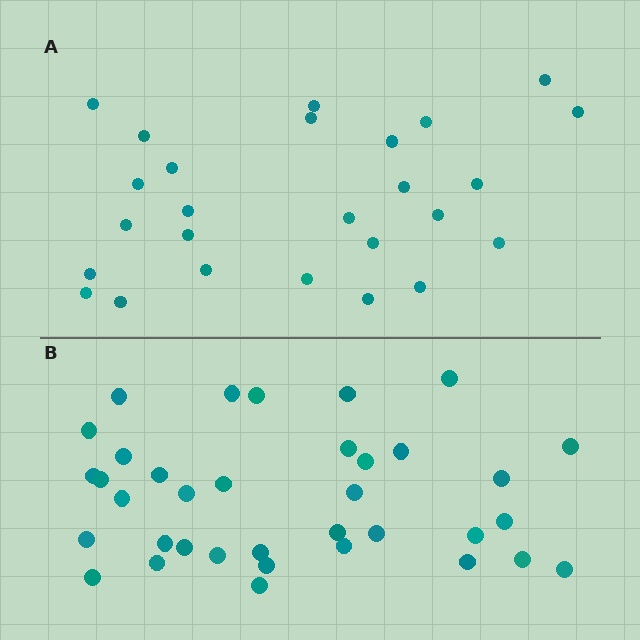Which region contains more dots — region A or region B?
Region B (the bottom region) has more dots.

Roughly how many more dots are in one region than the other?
Region B has roughly 10 or so more dots than region A.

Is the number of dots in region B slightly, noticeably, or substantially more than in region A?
Region B has noticeably more, but not dramatically so. The ratio is roughly 1.4 to 1.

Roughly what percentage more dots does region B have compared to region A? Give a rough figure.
About 40% more.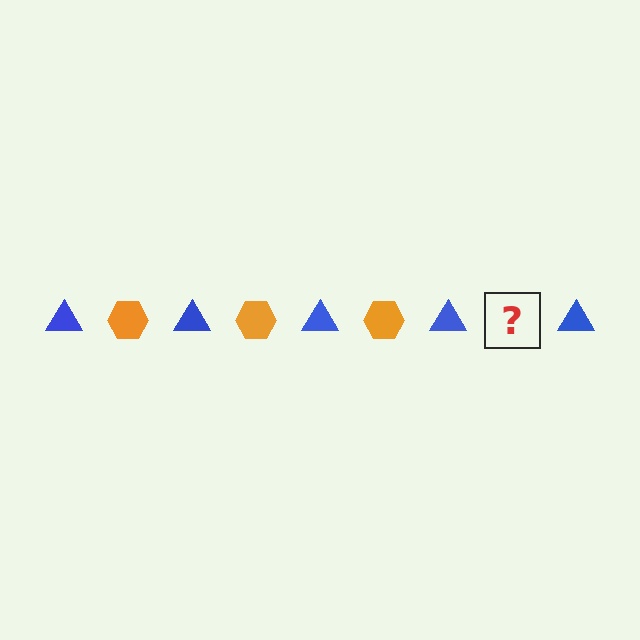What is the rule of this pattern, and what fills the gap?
The rule is that the pattern alternates between blue triangle and orange hexagon. The gap should be filled with an orange hexagon.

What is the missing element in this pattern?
The missing element is an orange hexagon.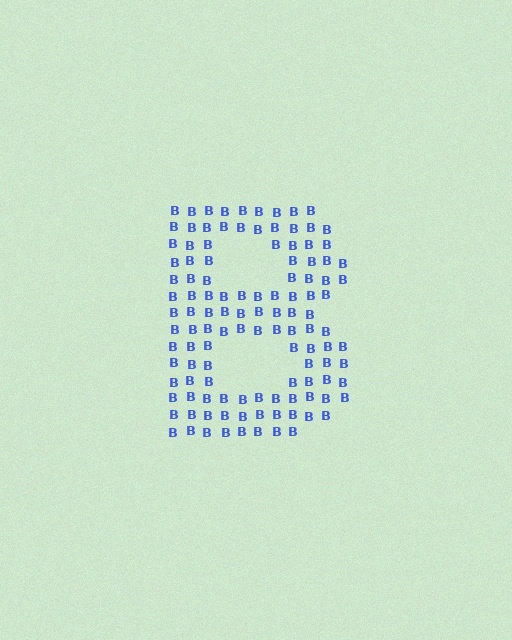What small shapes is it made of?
It is made of small letter B's.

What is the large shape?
The large shape is the letter B.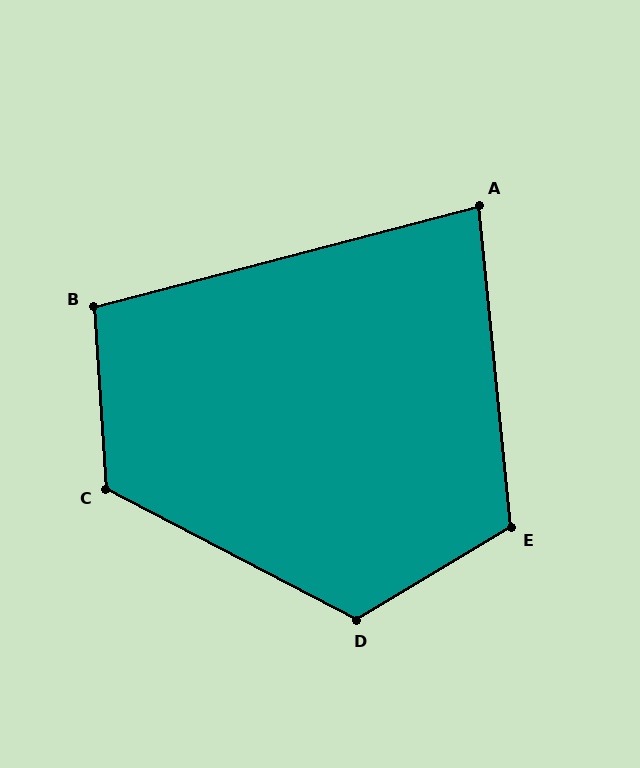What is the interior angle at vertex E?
Approximately 115 degrees (obtuse).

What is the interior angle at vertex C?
Approximately 121 degrees (obtuse).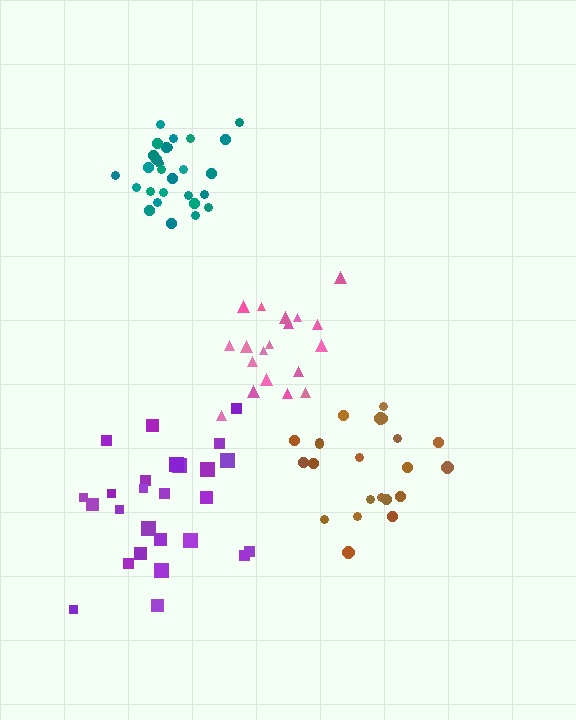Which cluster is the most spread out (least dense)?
Purple.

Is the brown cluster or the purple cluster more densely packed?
Brown.